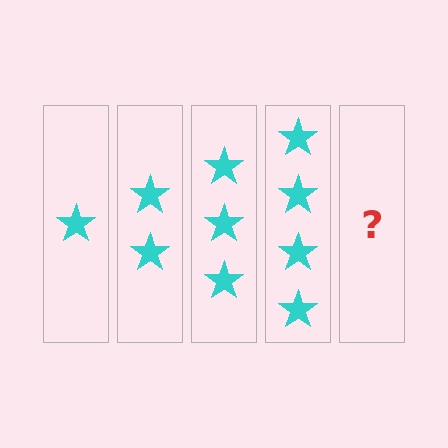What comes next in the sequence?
The next element should be 5 stars.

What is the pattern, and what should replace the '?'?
The pattern is that each step adds one more star. The '?' should be 5 stars.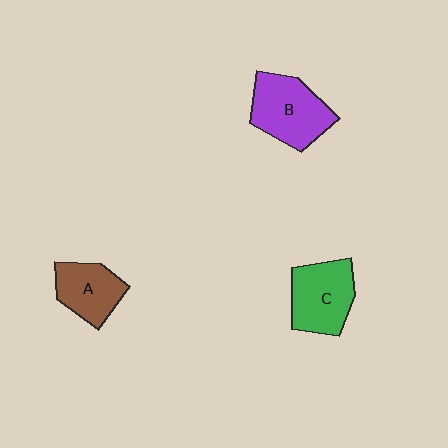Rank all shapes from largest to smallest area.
From largest to smallest: B (purple), C (green), A (brown).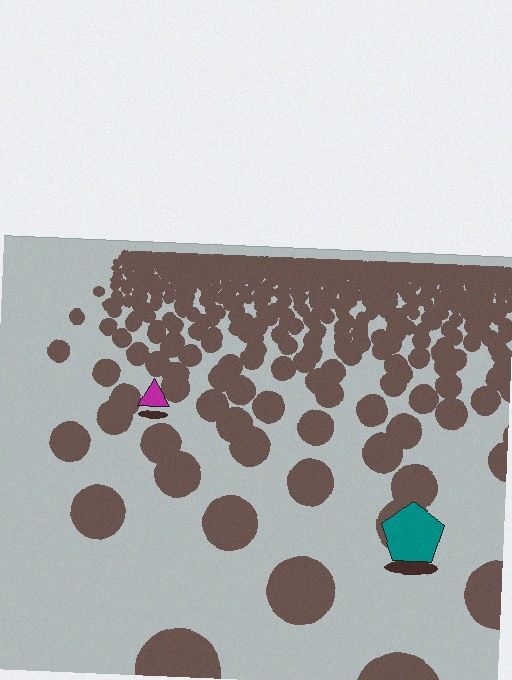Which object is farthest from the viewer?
The magenta triangle is farthest from the viewer. It appears smaller and the ground texture around it is denser.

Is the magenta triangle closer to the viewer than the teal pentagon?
No. The teal pentagon is closer — you can tell from the texture gradient: the ground texture is coarser near it.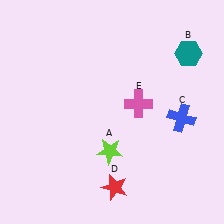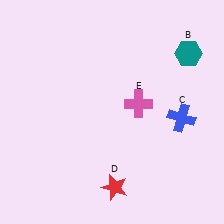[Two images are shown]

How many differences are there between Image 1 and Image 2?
There is 1 difference between the two images.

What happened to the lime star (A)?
The lime star (A) was removed in Image 2. It was in the bottom-left area of Image 1.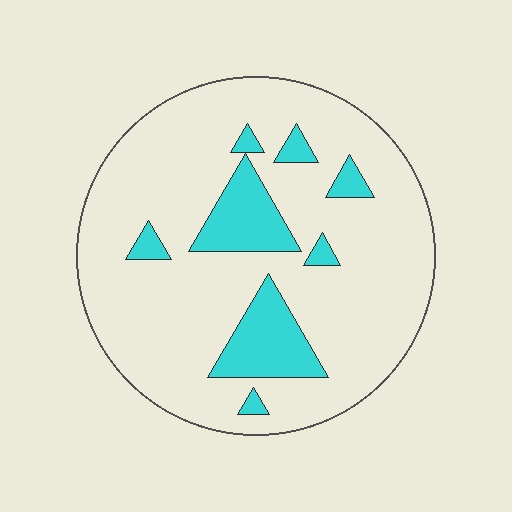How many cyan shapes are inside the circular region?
8.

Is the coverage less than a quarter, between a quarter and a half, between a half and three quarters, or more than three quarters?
Less than a quarter.